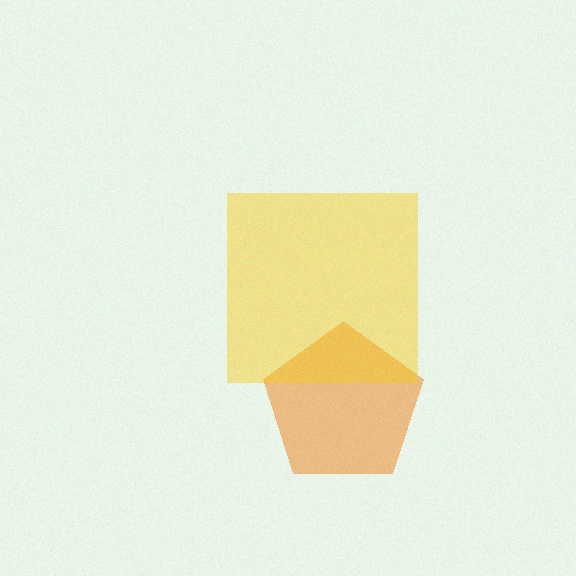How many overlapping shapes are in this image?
There are 2 overlapping shapes in the image.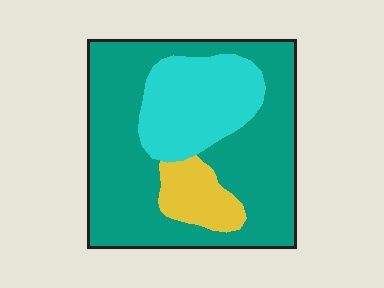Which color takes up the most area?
Teal, at roughly 65%.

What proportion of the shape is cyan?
Cyan takes up between a sixth and a third of the shape.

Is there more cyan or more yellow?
Cyan.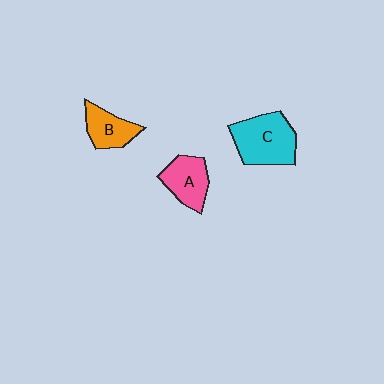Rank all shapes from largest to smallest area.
From largest to smallest: C (cyan), A (pink), B (orange).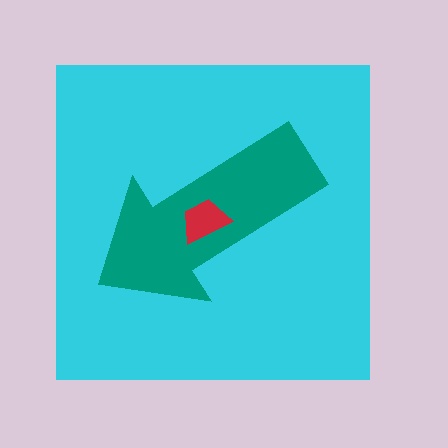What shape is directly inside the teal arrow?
The red trapezoid.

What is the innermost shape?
The red trapezoid.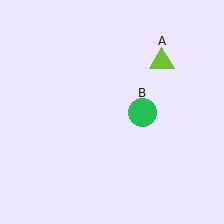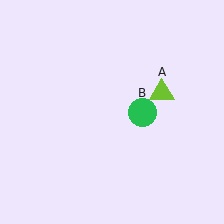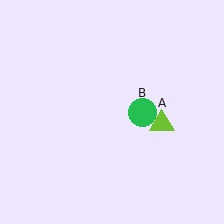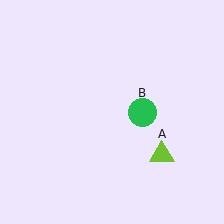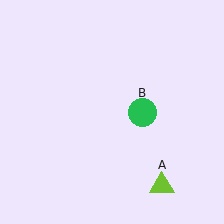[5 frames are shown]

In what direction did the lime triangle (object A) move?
The lime triangle (object A) moved down.